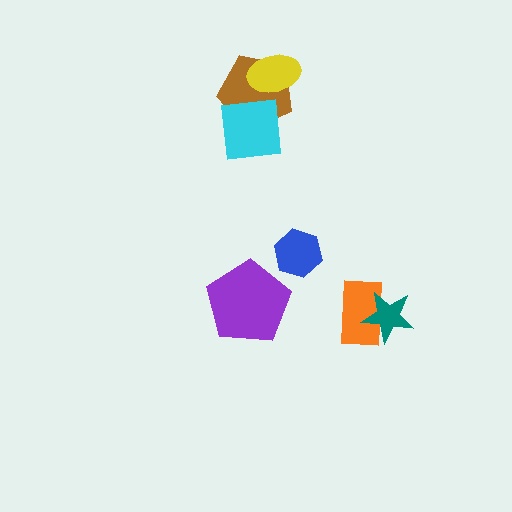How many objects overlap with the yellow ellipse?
1 object overlaps with the yellow ellipse.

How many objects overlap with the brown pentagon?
2 objects overlap with the brown pentagon.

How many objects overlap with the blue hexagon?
0 objects overlap with the blue hexagon.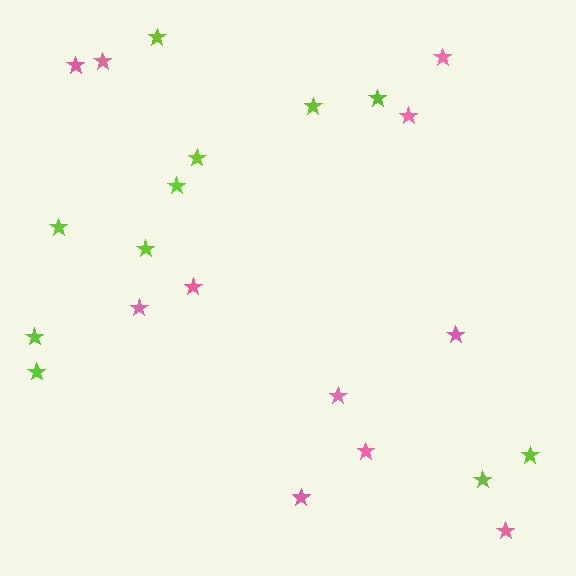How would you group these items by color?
There are 2 groups: one group of pink stars (11) and one group of lime stars (11).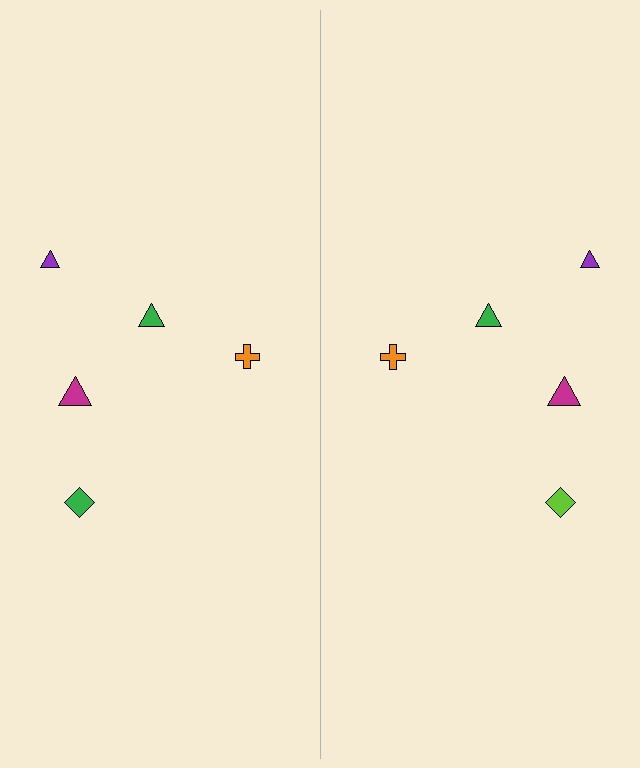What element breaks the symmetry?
The lime diamond on the right side breaks the symmetry — its mirror counterpart is green.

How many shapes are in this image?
There are 10 shapes in this image.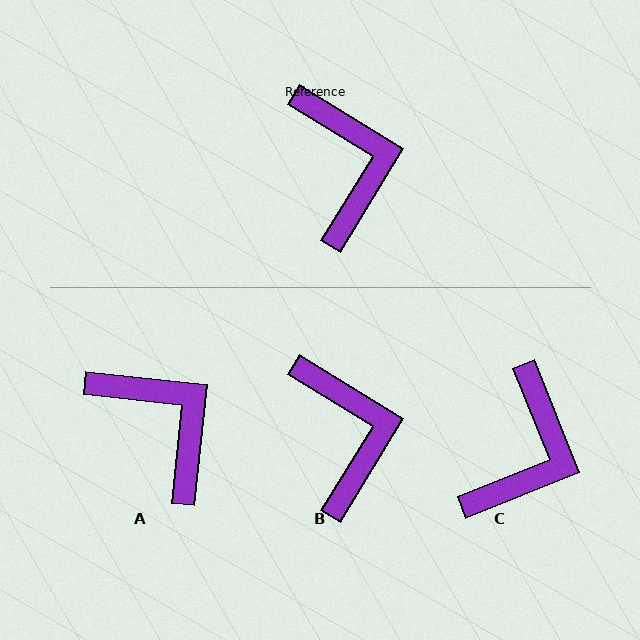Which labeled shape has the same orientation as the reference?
B.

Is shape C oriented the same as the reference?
No, it is off by about 37 degrees.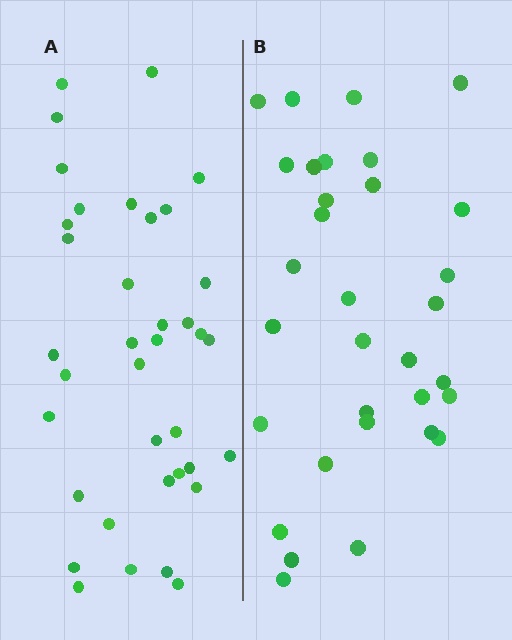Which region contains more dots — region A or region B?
Region A (the left region) has more dots.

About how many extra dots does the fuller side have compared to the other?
Region A has about 5 more dots than region B.